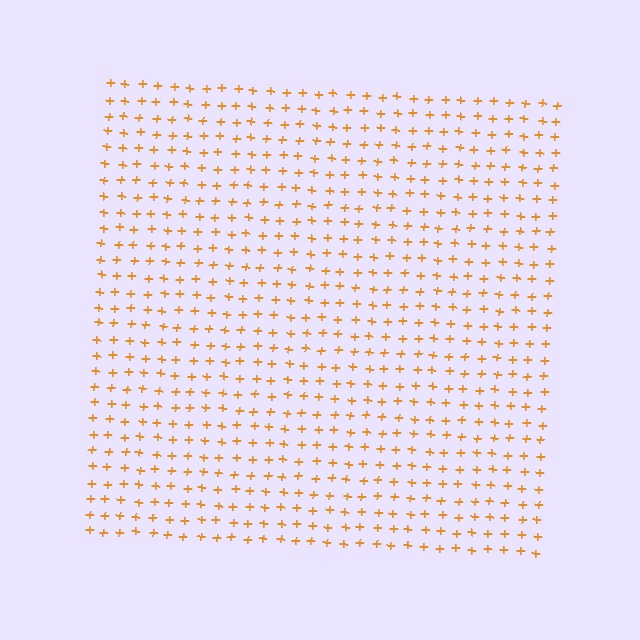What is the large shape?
The large shape is a square.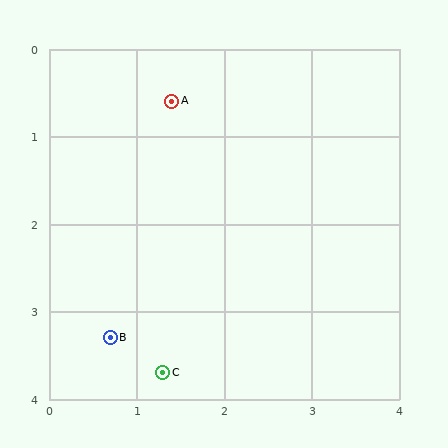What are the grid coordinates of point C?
Point C is at approximately (1.3, 3.7).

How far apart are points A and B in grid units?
Points A and B are about 2.8 grid units apart.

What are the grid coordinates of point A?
Point A is at approximately (1.4, 0.6).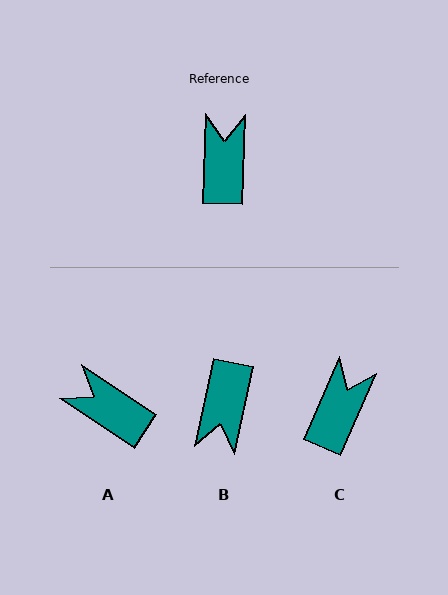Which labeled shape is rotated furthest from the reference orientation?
B, about 170 degrees away.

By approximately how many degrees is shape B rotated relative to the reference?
Approximately 170 degrees counter-clockwise.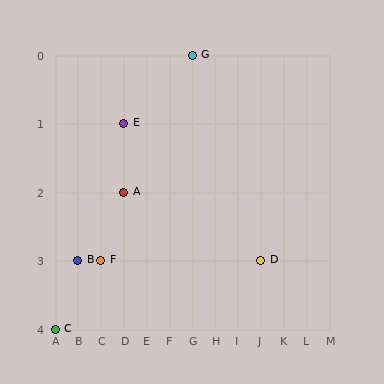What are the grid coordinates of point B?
Point B is at grid coordinates (B, 3).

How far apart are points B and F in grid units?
Points B and F are 1 column apart.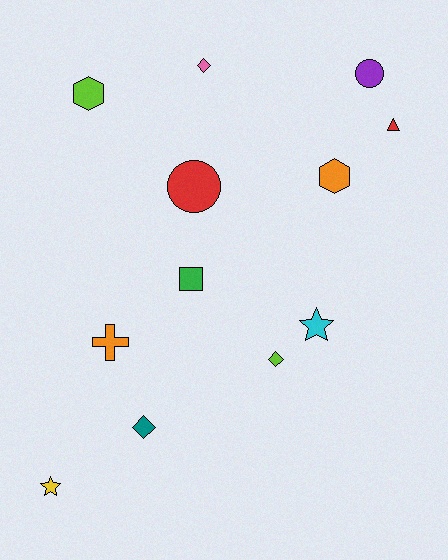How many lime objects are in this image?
There are 2 lime objects.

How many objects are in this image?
There are 12 objects.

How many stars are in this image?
There are 2 stars.